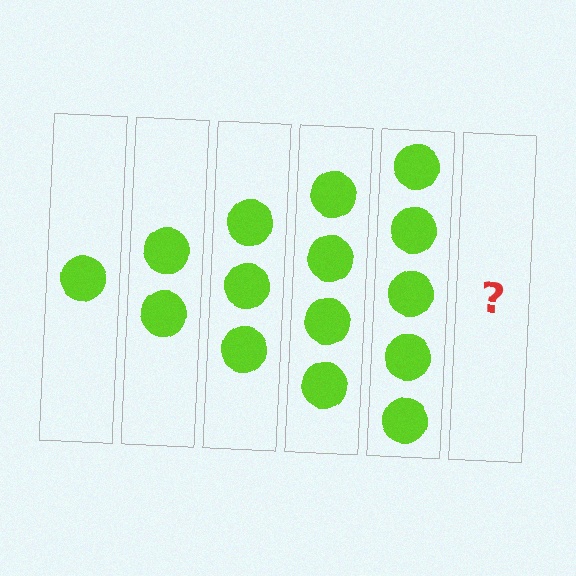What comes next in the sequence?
The next element should be 6 circles.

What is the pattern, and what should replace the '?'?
The pattern is that each step adds one more circle. The '?' should be 6 circles.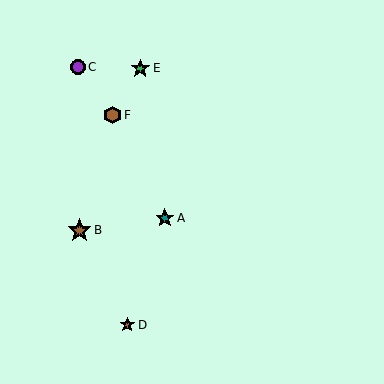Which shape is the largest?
The brown star (labeled B) is the largest.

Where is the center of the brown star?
The center of the brown star is at (127, 325).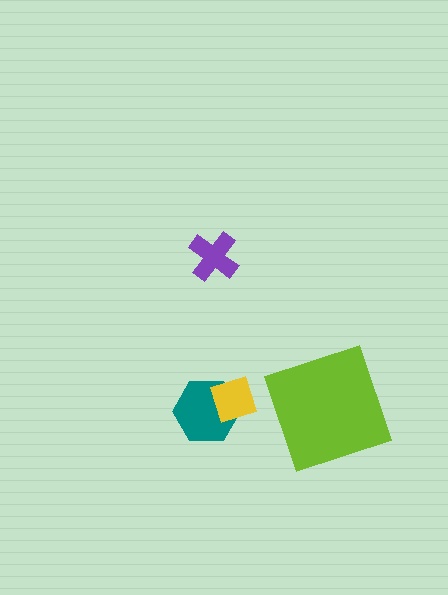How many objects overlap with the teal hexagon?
1 object overlaps with the teal hexagon.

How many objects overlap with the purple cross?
0 objects overlap with the purple cross.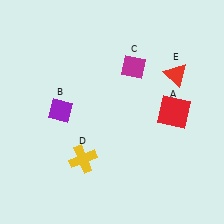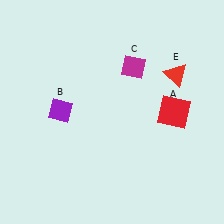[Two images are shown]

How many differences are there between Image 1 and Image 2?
There is 1 difference between the two images.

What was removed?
The yellow cross (D) was removed in Image 2.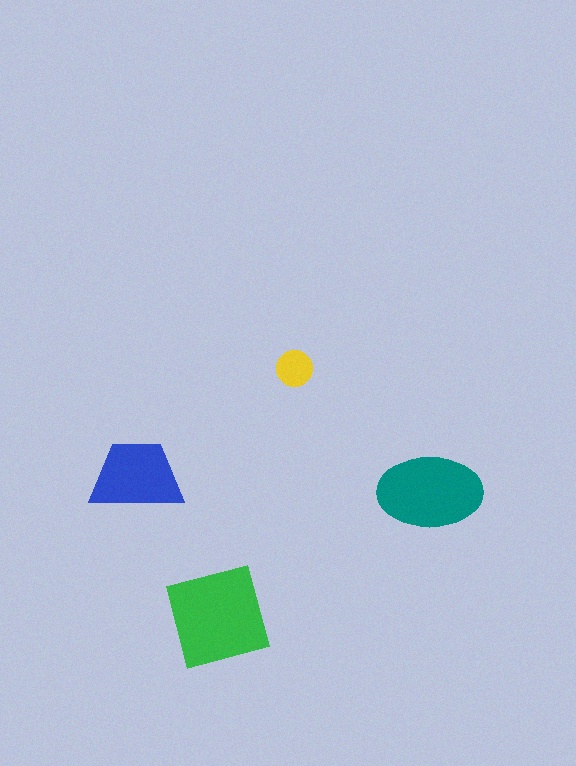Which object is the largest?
The green square.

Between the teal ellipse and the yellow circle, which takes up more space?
The teal ellipse.